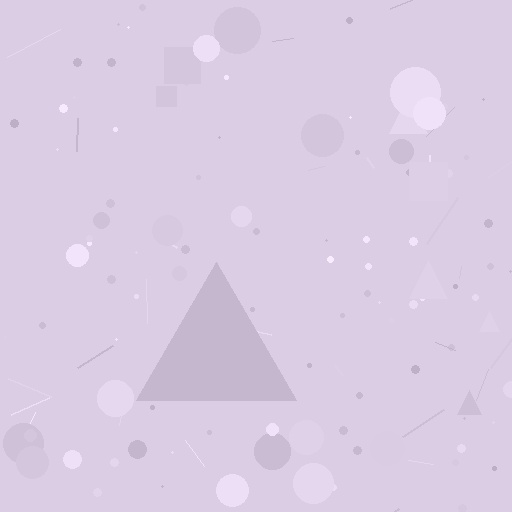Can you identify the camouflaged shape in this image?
The camouflaged shape is a triangle.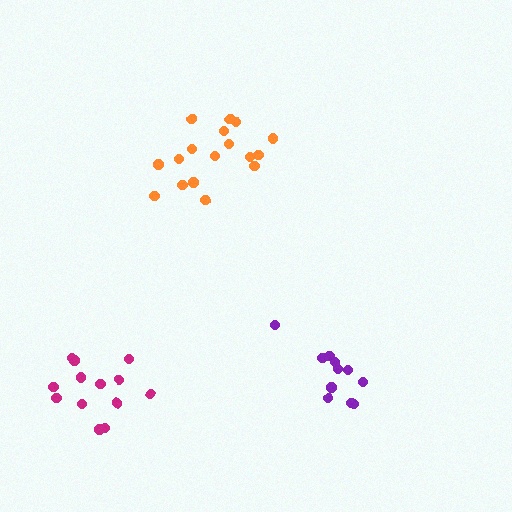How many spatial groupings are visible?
There are 3 spatial groupings.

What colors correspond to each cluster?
The clusters are colored: purple, orange, magenta.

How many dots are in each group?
Group 1: 11 dots, Group 2: 17 dots, Group 3: 13 dots (41 total).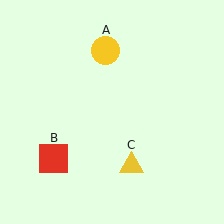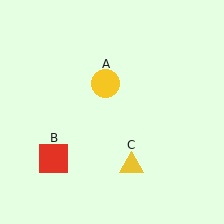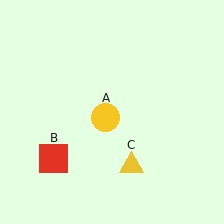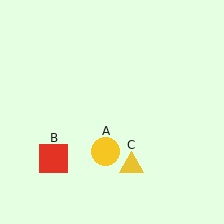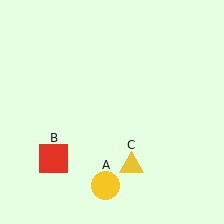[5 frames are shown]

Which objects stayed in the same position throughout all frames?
Red square (object B) and yellow triangle (object C) remained stationary.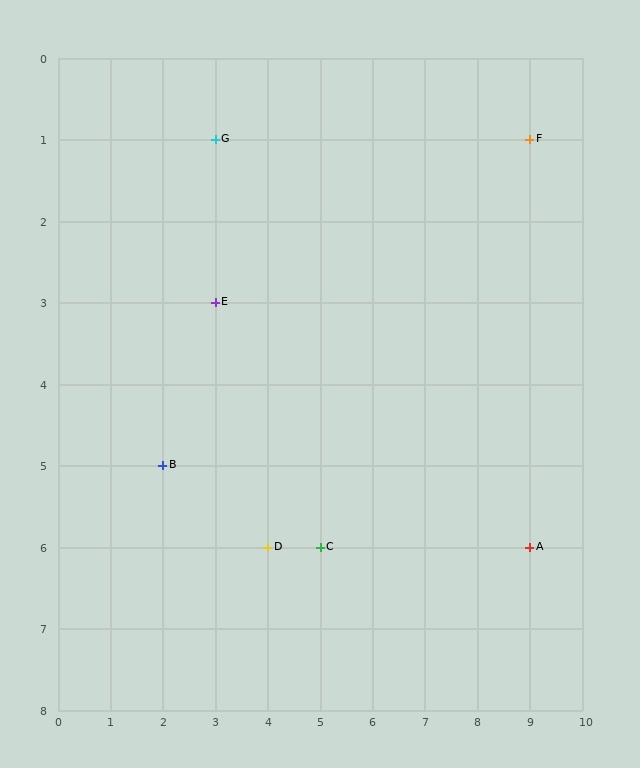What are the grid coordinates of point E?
Point E is at grid coordinates (3, 3).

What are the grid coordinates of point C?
Point C is at grid coordinates (5, 6).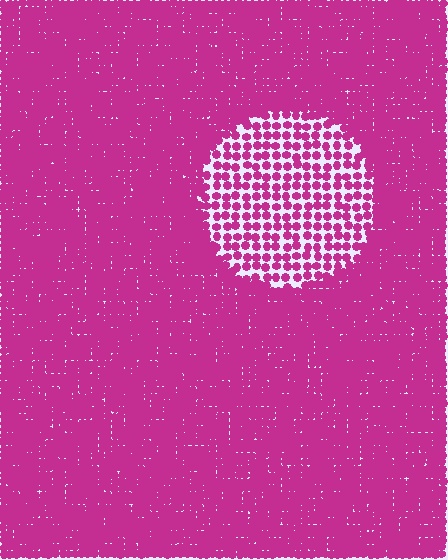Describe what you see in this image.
The image contains small magenta elements arranged at two different densities. A circle-shaped region is visible where the elements are less densely packed than the surrounding area.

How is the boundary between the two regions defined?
The boundary is defined by a change in element density (approximately 2.4x ratio). All elements are the same color, size, and shape.